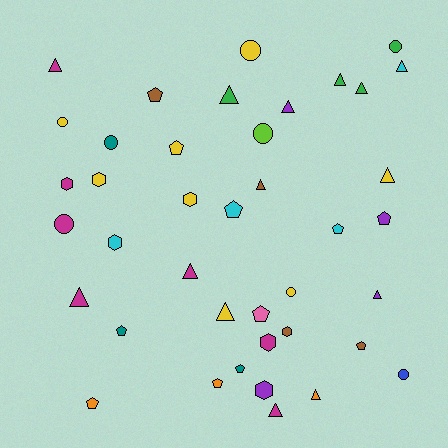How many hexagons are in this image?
There are 7 hexagons.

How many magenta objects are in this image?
There are 7 magenta objects.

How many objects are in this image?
There are 40 objects.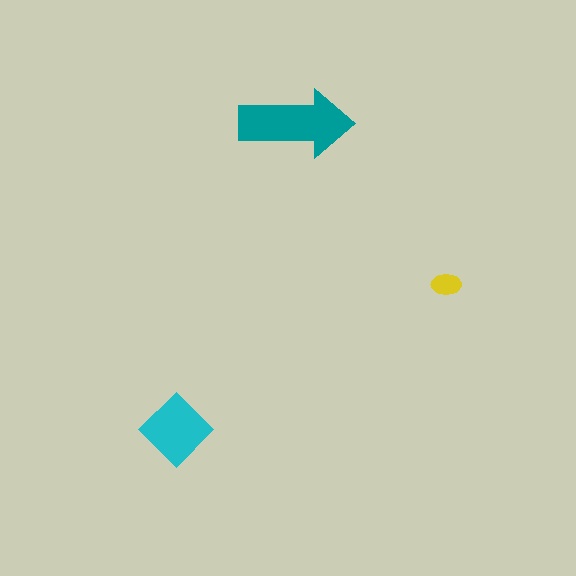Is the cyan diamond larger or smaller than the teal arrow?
Smaller.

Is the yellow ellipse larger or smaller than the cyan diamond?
Smaller.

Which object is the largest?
The teal arrow.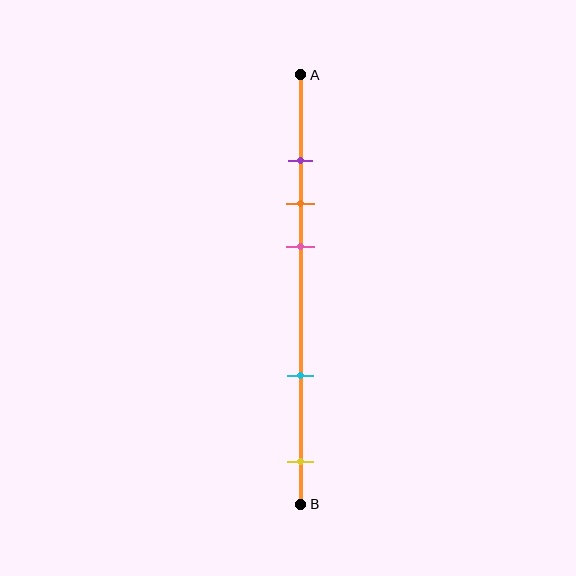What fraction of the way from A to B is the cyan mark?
The cyan mark is approximately 70% (0.7) of the way from A to B.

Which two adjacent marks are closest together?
The purple and orange marks are the closest adjacent pair.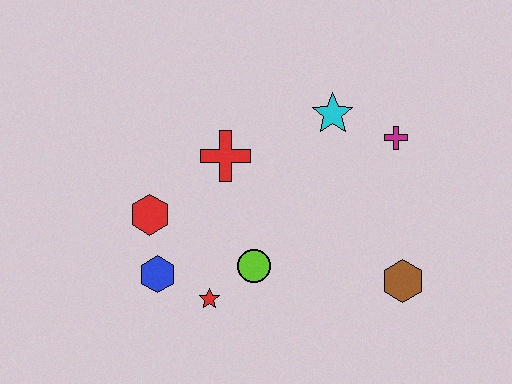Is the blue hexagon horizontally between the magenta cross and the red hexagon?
Yes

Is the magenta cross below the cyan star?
Yes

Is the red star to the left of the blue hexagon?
No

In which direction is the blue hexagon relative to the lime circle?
The blue hexagon is to the left of the lime circle.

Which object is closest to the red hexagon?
The blue hexagon is closest to the red hexagon.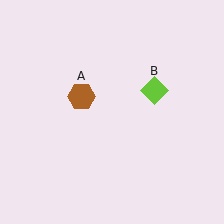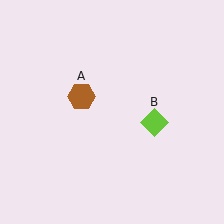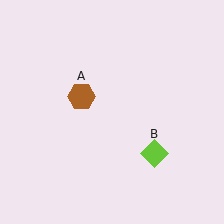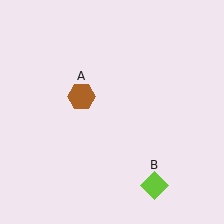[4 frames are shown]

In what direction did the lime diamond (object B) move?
The lime diamond (object B) moved down.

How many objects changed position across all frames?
1 object changed position: lime diamond (object B).